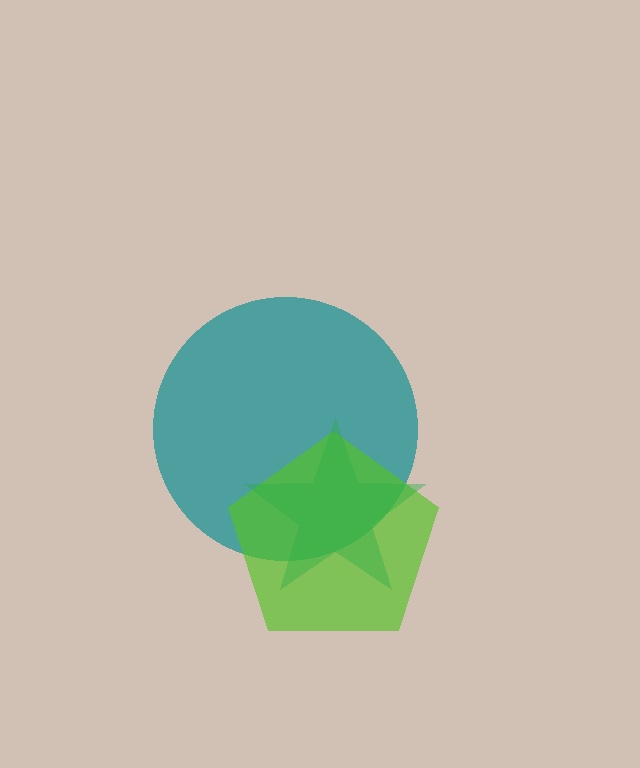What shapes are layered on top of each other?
The layered shapes are: a teal circle, a lime pentagon, a green star.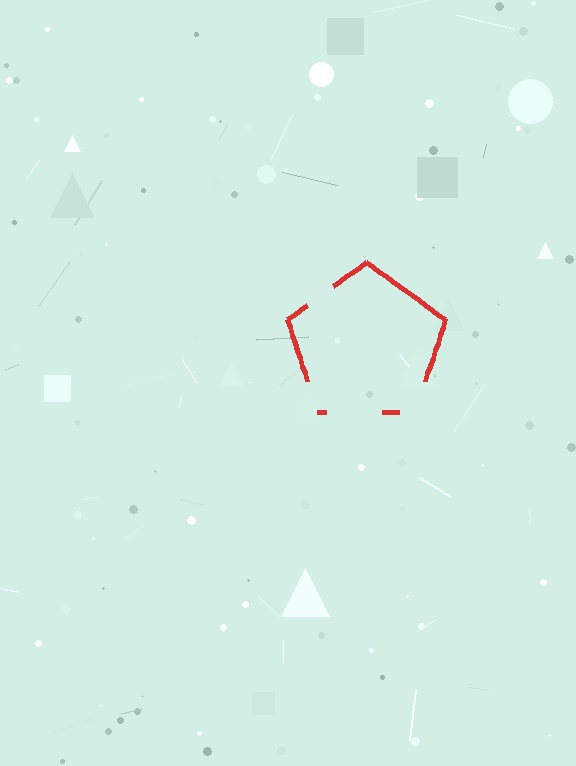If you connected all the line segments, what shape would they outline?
They would outline a pentagon.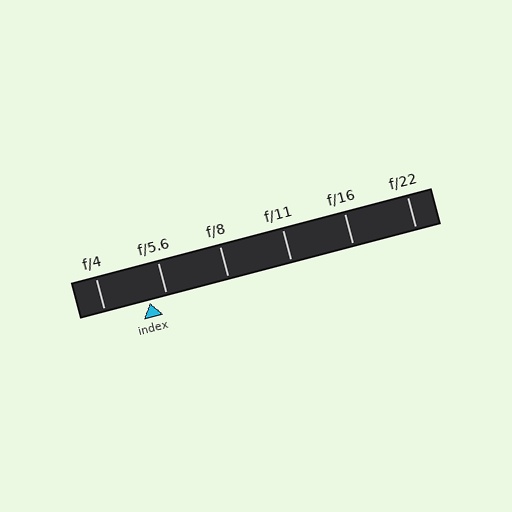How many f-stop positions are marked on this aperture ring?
There are 6 f-stop positions marked.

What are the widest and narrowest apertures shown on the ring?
The widest aperture shown is f/4 and the narrowest is f/22.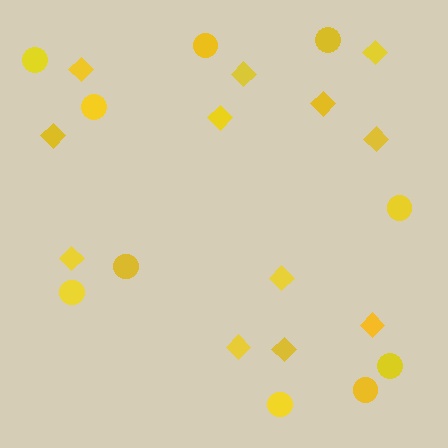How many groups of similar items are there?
There are 2 groups: one group of diamonds (12) and one group of circles (10).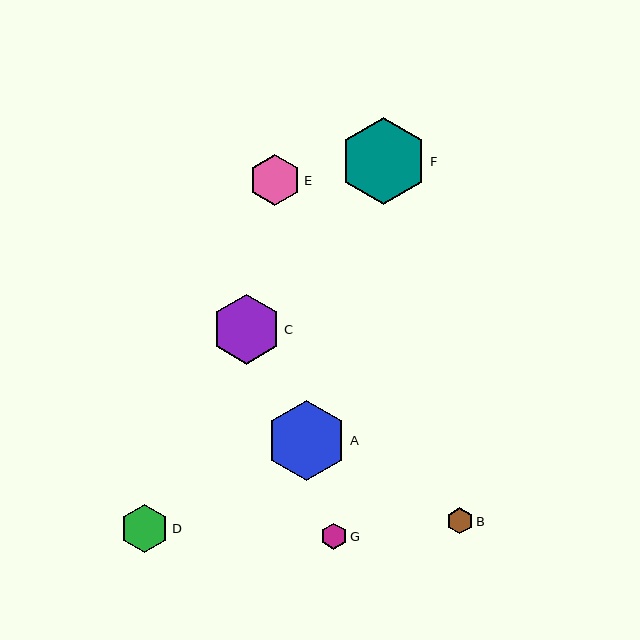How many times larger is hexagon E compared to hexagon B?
Hexagon E is approximately 1.9 times the size of hexagon B.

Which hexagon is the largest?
Hexagon F is the largest with a size of approximately 88 pixels.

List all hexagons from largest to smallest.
From largest to smallest: F, A, C, E, D, B, G.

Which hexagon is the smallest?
Hexagon G is the smallest with a size of approximately 26 pixels.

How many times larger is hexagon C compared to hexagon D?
Hexagon C is approximately 1.4 times the size of hexagon D.